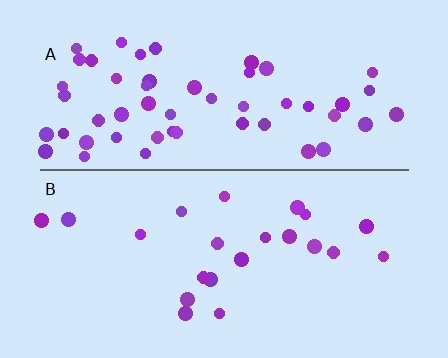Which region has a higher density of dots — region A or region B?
A (the top).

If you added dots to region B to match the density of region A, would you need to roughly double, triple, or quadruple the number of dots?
Approximately double.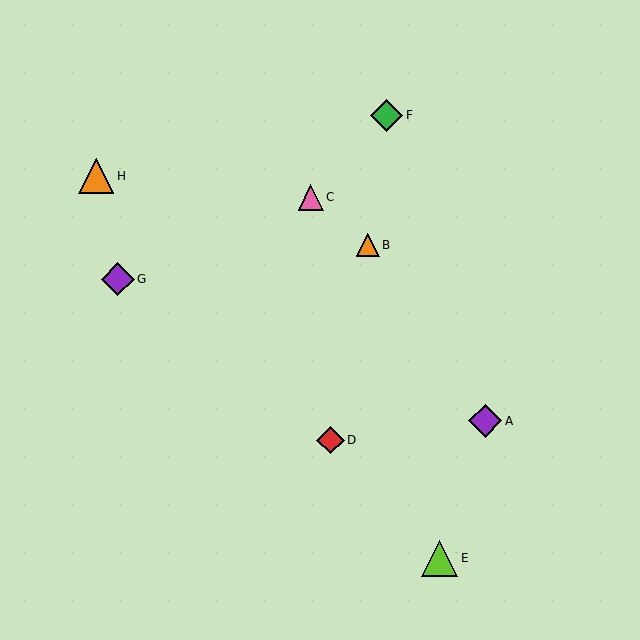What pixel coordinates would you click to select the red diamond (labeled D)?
Click at (331, 440) to select the red diamond D.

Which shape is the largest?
The lime triangle (labeled E) is the largest.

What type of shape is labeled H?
Shape H is an orange triangle.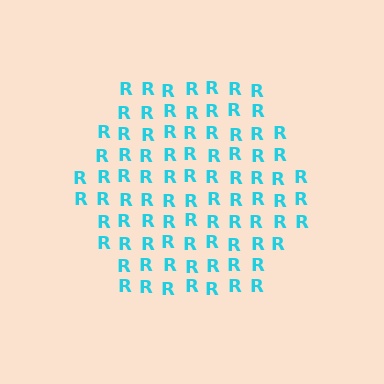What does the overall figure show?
The overall figure shows a hexagon.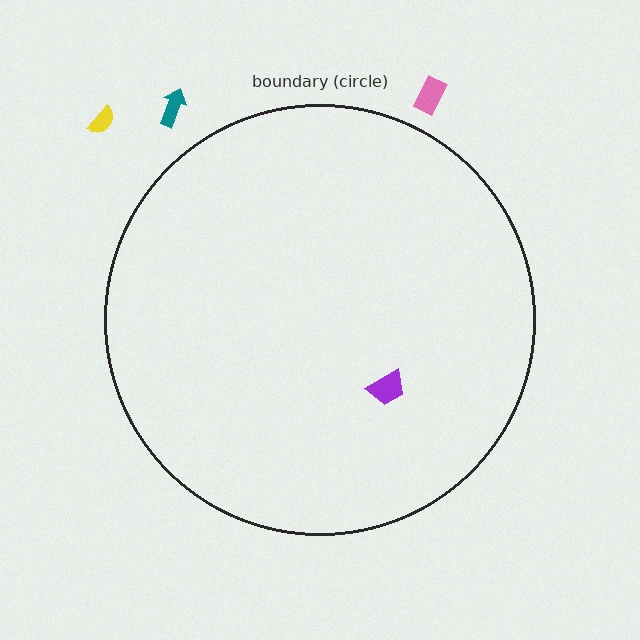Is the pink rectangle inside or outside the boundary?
Outside.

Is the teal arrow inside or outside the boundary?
Outside.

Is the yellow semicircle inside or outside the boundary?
Outside.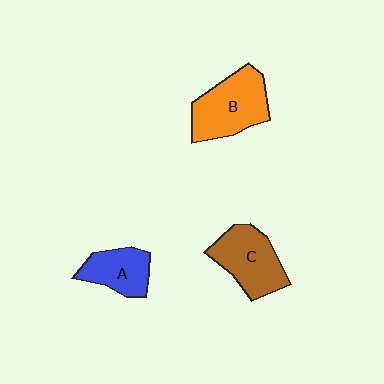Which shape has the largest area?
Shape B (orange).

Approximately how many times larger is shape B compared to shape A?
Approximately 1.5 times.